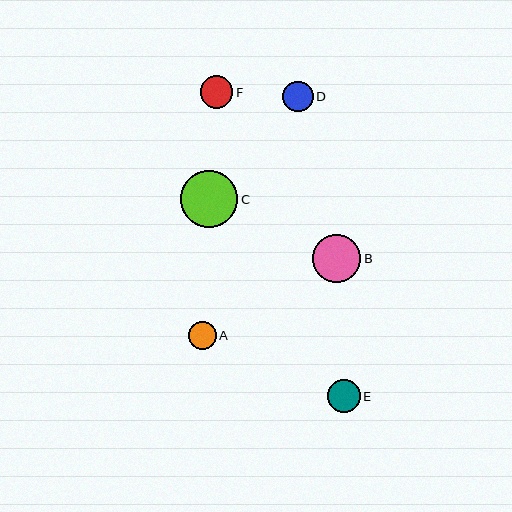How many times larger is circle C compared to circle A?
Circle C is approximately 2.0 times the size of circle A.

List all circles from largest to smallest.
From largest to smallest: C, B, E, F, D, A.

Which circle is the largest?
Circle C is the largest with a size of approximately 57 pixels.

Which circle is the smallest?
Circle A is the smallest with a size of approximately 28 pixels.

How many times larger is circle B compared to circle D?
Circle B is approximately 1.6 times the size of circle D.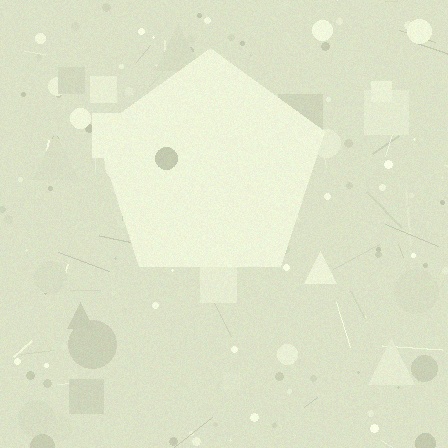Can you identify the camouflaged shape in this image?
The camouflaged shape is a pentagon.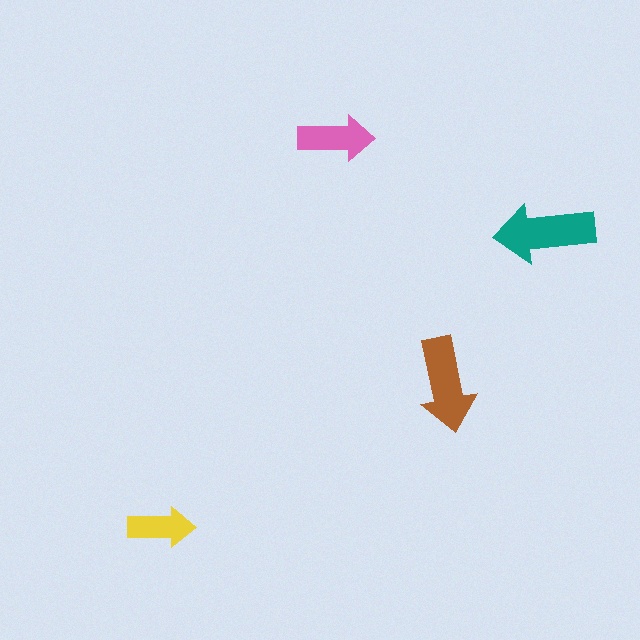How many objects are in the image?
There are 4 objects in the image.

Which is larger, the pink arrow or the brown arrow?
The brown one.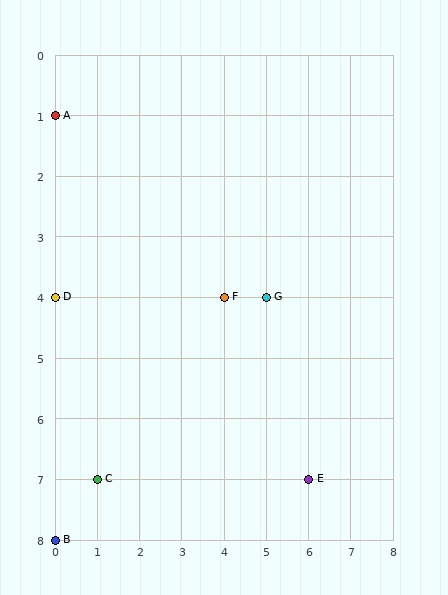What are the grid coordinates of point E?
Point E is at grid coordinates (6, 7).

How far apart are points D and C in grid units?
Points D and C are 1 column and 3 rows apart (about 3.2 grid units diagonally).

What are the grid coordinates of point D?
Point D is at grid coordinates (0, 4).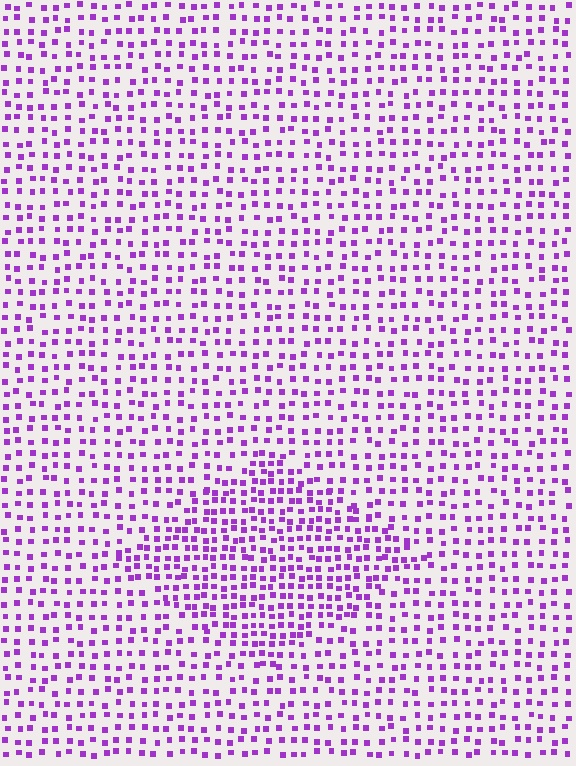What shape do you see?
I see a diamond.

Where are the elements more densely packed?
The elements are more densely packed inside the diamond boundary.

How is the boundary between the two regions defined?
The boundary is defined by a change in element density (approximately 1.7x ratio). All elements are the same color, size, and shape.